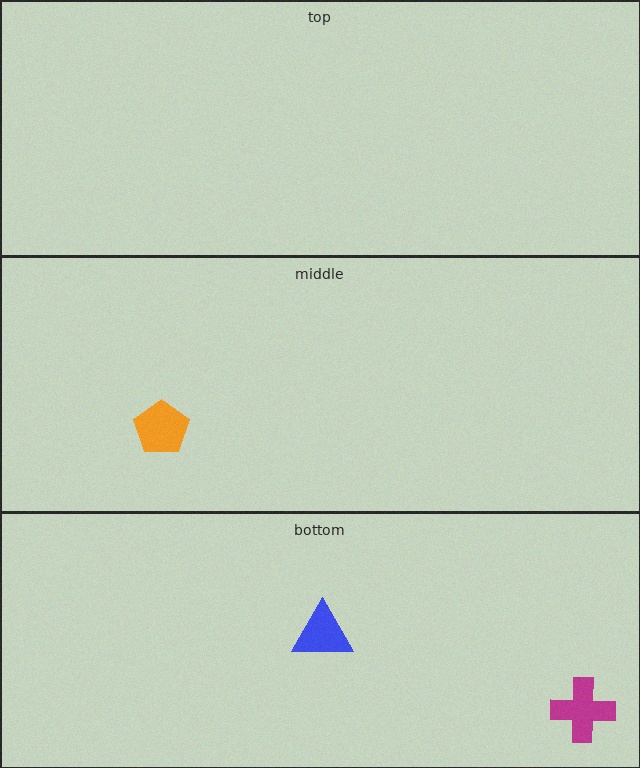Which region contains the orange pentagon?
The middle region.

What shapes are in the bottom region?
The magenta cross, the blue triangle.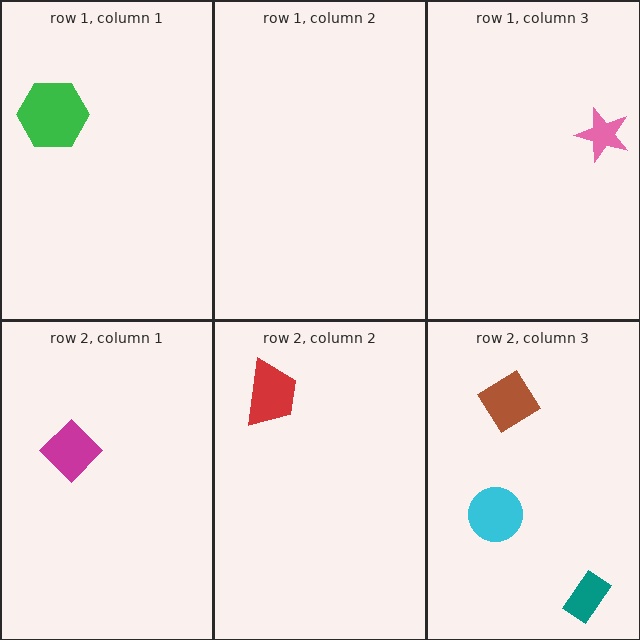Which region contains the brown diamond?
The row 2, column 3 region.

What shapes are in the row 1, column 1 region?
The green hexagon.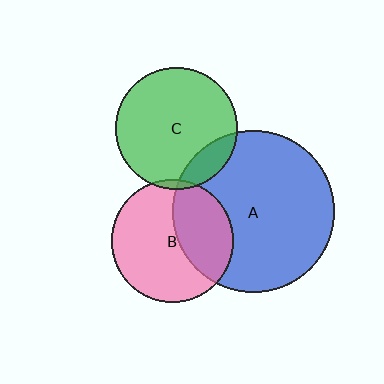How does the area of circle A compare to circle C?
Approximately 1.8 times.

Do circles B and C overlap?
Yes.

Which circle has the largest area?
Circle A (blue).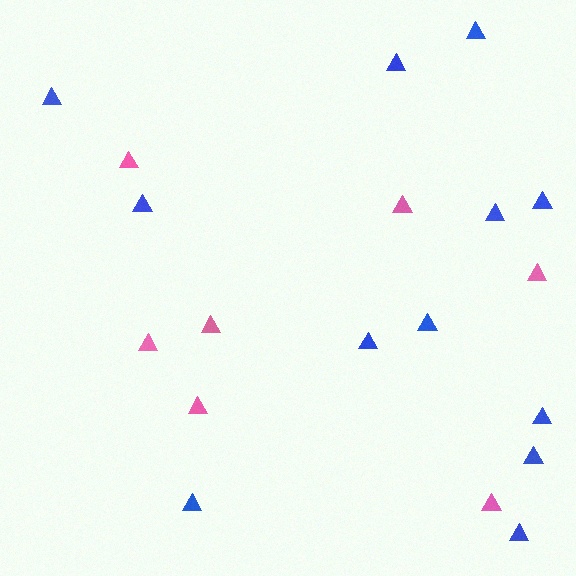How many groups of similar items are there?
There are 2 groups: one group of blue triangles (12) and one group of pink triangles (7).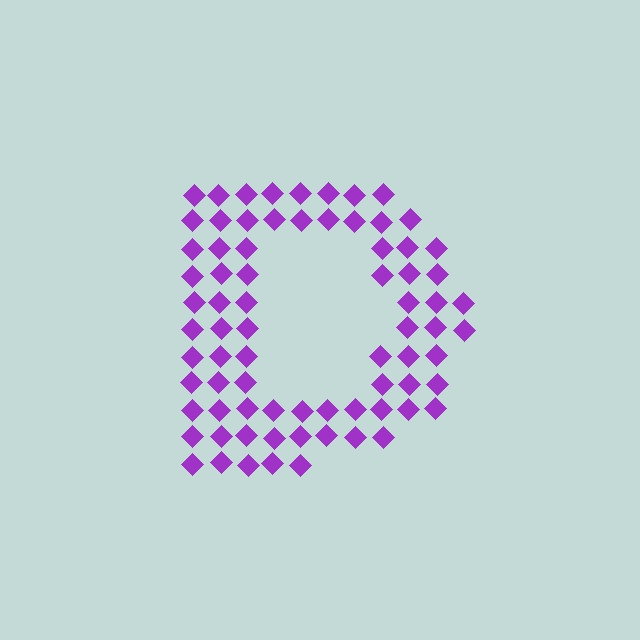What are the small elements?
The small elements are diamonds.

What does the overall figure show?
The overall figure shows the letter D.